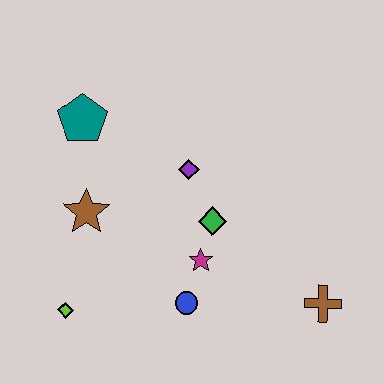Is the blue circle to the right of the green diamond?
No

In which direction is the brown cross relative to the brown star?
The brown cross is to the right of the brown star.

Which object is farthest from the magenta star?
The teal pentagon is farthest from the magenta star.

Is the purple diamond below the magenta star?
No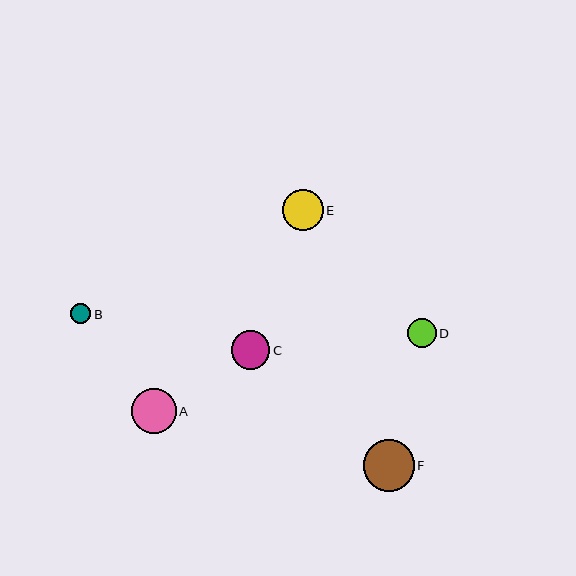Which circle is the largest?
Circle F is the largest with a size of approximately 51 pixels.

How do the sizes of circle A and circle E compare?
Circle A and circle E are approximately the same size.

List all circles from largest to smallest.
From largest to smallest: F, A, E, C, D, B.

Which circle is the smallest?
Circle B is the smallest with a size of approximately 20 pixels.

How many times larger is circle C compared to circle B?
Circle C is approximately 1.9 times the size of circle B.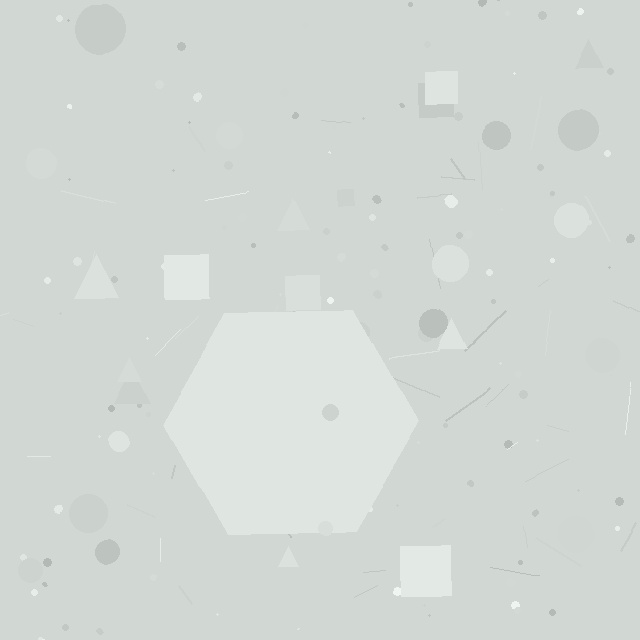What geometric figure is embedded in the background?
A hexagon is embedded in the background.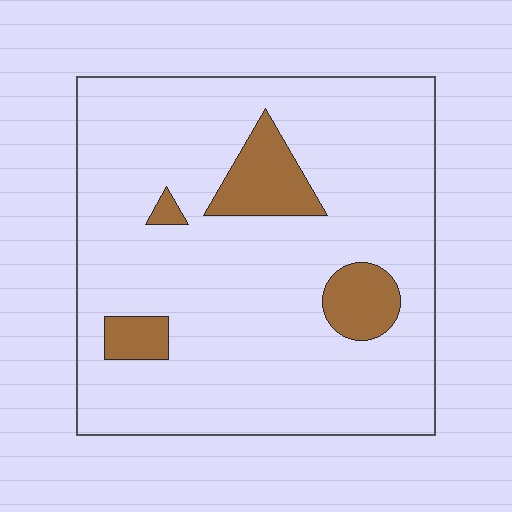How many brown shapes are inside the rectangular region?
4.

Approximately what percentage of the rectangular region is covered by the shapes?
Approximately 10%.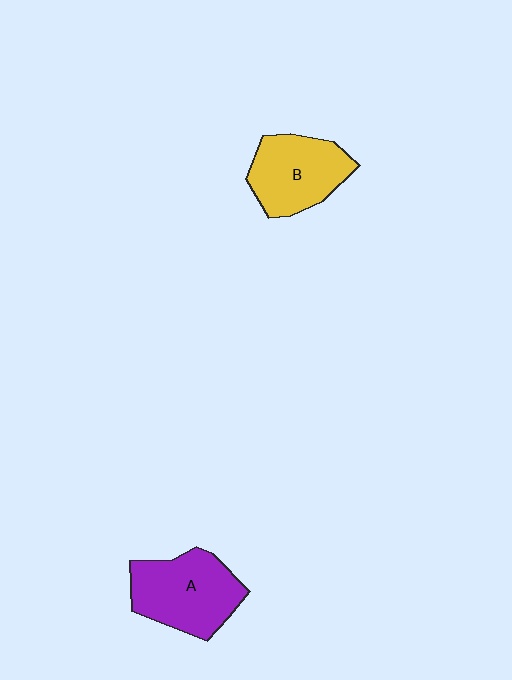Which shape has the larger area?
Shape A (purple).